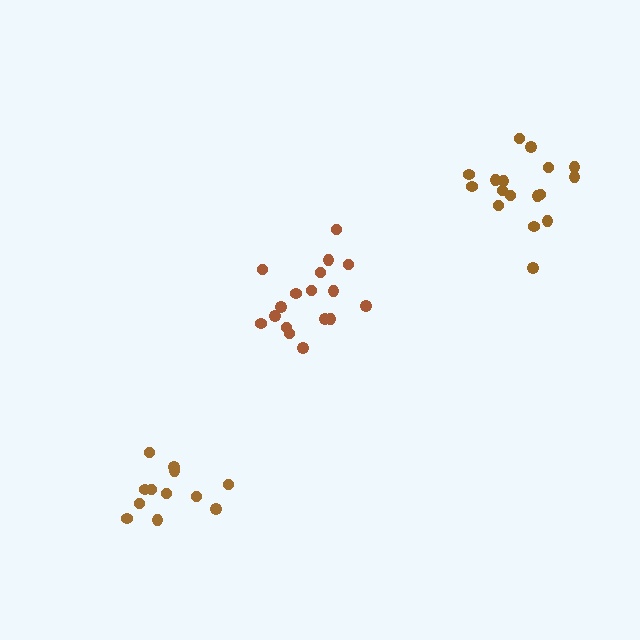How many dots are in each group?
Group 1: 17 dots, Group 2: 12 dots, Group 3: 17 dots (46 total).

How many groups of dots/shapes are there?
There are 3 groups.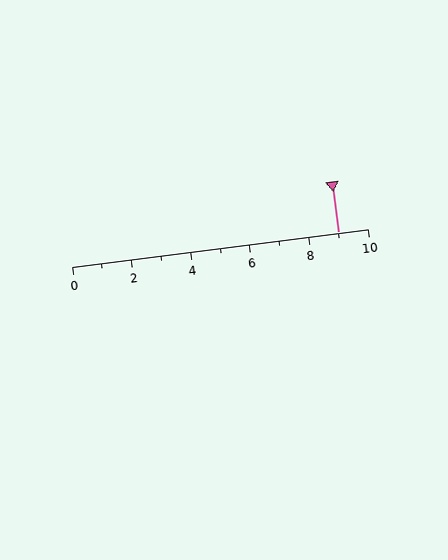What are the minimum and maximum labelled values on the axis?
The axis runs from 0 to 10.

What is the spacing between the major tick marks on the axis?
The major ticks are spaced 2 apart.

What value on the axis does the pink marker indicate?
The marker indicates approximately 9.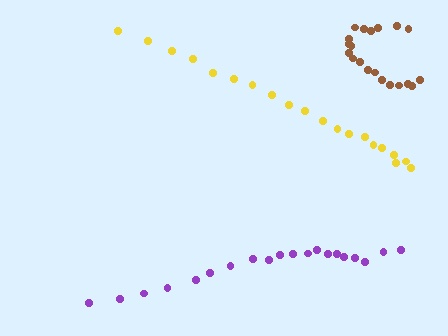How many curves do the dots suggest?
There are 3 distinct paths.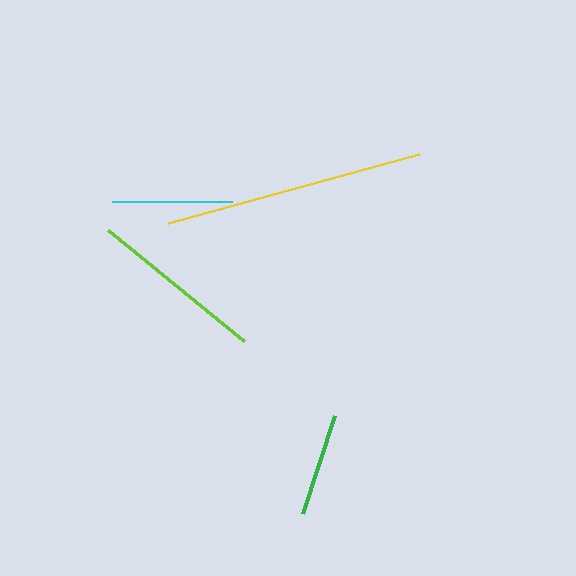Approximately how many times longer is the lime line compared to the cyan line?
The lime line is approximately 1.5 times the length of the cyan line.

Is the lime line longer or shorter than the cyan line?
The lime line is longer than the cyan line.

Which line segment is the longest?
The yellow line is the longest at approximately 260 pixels.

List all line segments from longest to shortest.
From longest to shortest: yellow, lime, cyan, green.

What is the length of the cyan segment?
The cyan segment is approximately 121 pixels long.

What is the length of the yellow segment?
The yellow segment is approximately 260 pixels long.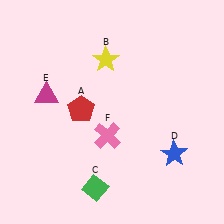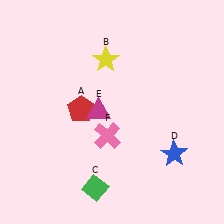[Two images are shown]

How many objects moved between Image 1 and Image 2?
1 object moved between the two images.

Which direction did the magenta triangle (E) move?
The magenta triangle (E) moved right.